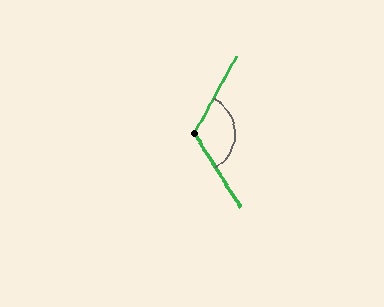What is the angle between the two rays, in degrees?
Approximately 120 degrees.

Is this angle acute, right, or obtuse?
It is obtuse.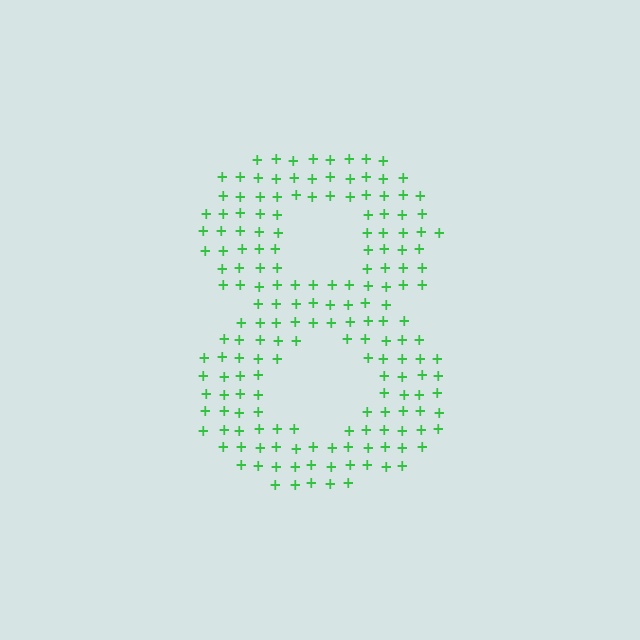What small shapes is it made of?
It is made of small plus signs.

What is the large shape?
The large shape is the digit 8.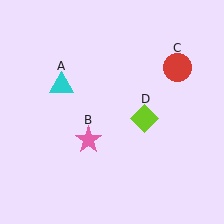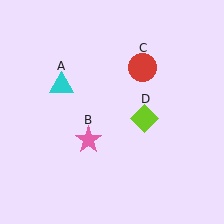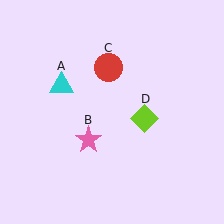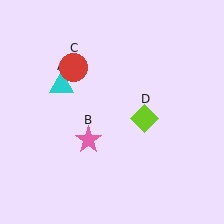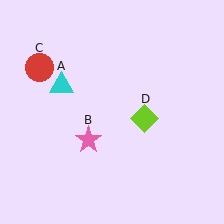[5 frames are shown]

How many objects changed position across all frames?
1 object changed position: red circle (object C).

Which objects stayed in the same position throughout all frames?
Cyan triangle (object A) and pink star (object B) and lime diamond (object D) remained stationary.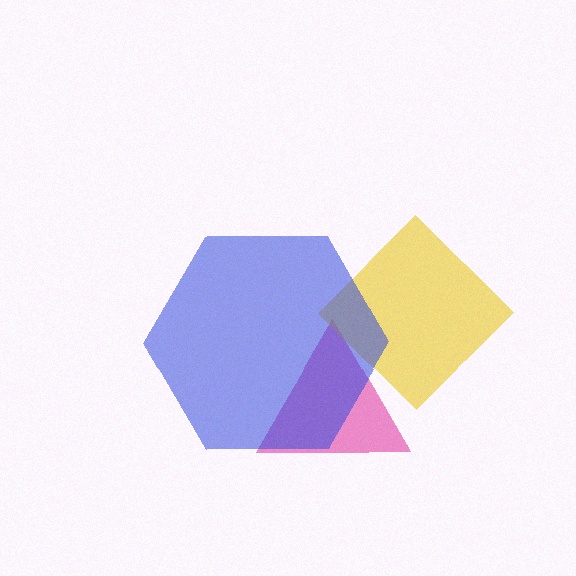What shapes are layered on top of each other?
The layered shapes are: a pink triangle, a yellow diamond, a blue hexagon.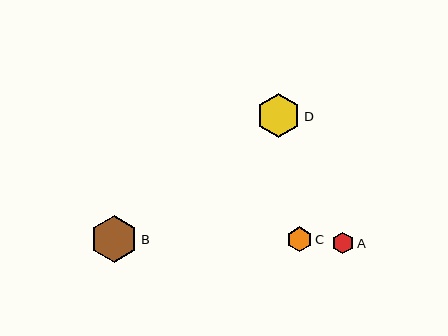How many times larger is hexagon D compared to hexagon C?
Hexagon D is approximately 1.8 times the size of hexagon C.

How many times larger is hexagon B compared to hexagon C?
Hexagon B is approximately 1.9 times the size of hexagon C.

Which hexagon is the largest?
Hexagon B is the largest with a size of approximately 47 pixels.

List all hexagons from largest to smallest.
From largest to smallest: B, D, C, A.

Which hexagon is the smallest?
Hexagon A is the smallest with a size of approximately 21 pixels.